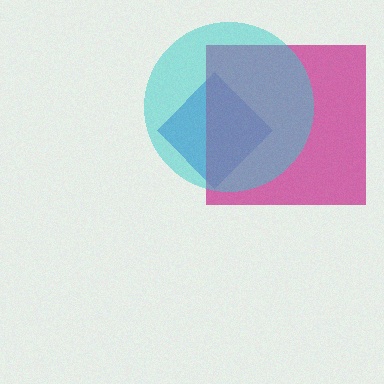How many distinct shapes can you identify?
There are 3 distinct shapes: a blue diamond, a magenta square, a cyan circle.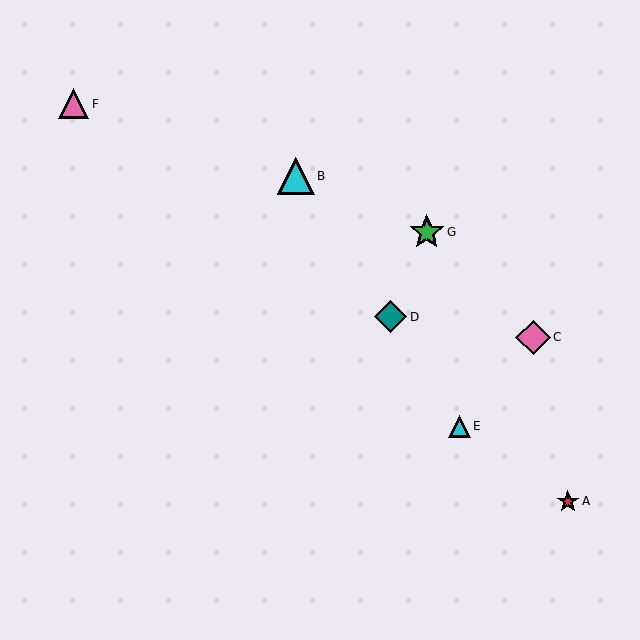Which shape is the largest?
The cyan triangle (labeled B) is the largest.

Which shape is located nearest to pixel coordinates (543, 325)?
The pink diamond (labeled C) at (533, 337) is nearest to that location.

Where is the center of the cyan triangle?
The center of the cyan triangle is at (296, 176).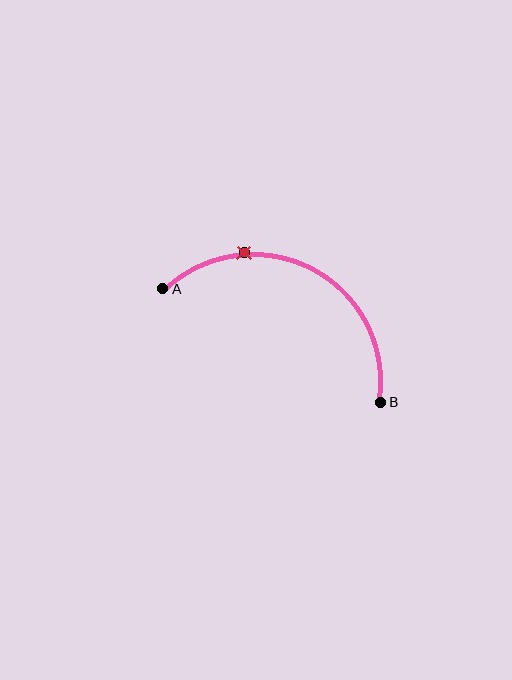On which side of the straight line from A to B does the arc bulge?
The arc bulges above the straight line connecting A and B.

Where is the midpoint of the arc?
The arc midpoint is the point on the curve farthest from the straight line joining A and B. It sits above that line.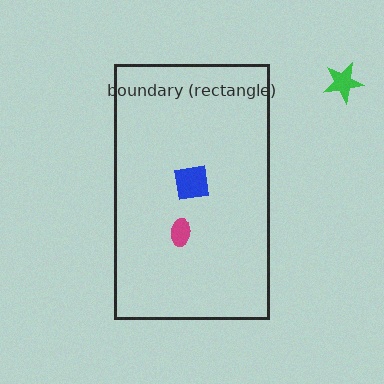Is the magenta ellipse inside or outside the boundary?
Inside.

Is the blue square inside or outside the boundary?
Inside.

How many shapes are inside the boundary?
2 inside, 1 outside.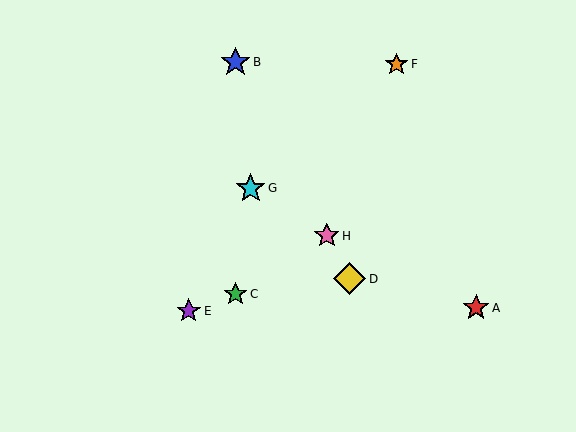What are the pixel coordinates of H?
Object H is at (327, 236).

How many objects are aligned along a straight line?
3 objects (B, D, H) are aligned along a straight line.